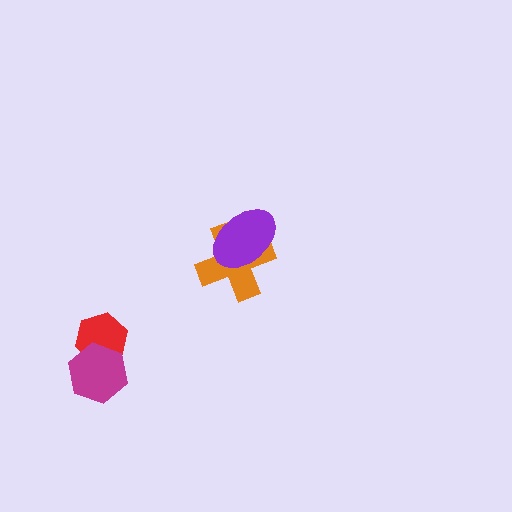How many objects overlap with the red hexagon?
1 object overlaps with the red hexagon.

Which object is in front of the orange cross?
The purple ellipse is in front of the orange cross.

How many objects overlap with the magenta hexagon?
1 object overlaps with the magenta hexagon.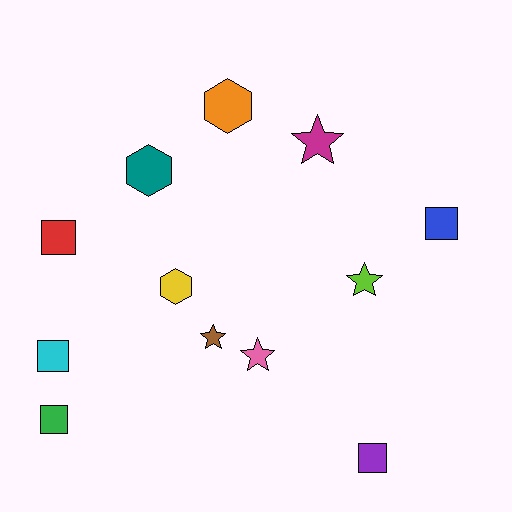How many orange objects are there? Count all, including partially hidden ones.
There is 1 orange object.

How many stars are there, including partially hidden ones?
There are 4 stars.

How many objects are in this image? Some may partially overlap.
There are 12 objects.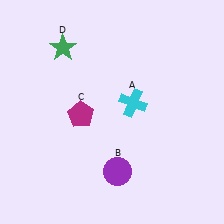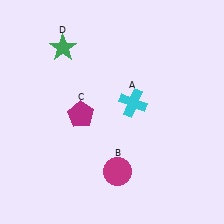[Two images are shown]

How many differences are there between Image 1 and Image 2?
There is 1 difference between the two images.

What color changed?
The circle (B) changed from purple in Image 1 to magenta in Image 2.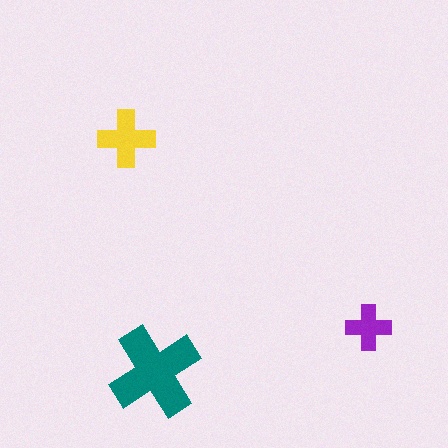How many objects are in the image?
There are 3 objects in the image.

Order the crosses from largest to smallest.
the teal one, the yellow one, the purple one.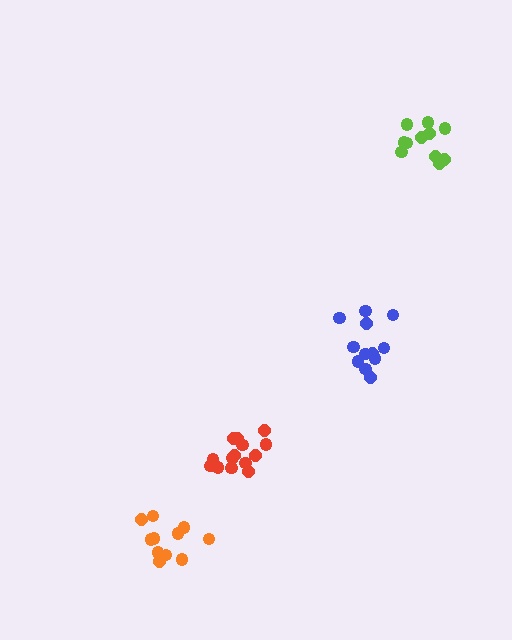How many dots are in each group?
Group 1: 12 dots, Group 2: 14 dots, Group 3: 11 dots, Group 4: 11 dots (48 total).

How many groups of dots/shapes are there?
There are 4 groups.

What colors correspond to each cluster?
The clusters are colored: blue, red, lime, orange.